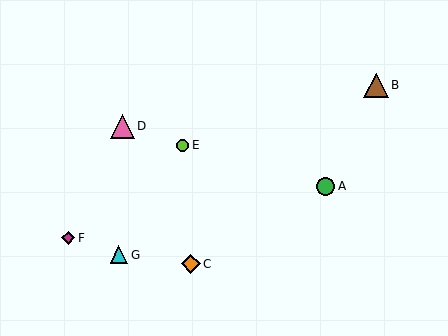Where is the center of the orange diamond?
The center of the orange diamond is at (191, 264).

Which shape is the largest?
The brown triangle (labeled B) is the largest.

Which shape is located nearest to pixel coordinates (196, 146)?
The lime circle (labeled E) at (182, 145) is nearest to that location.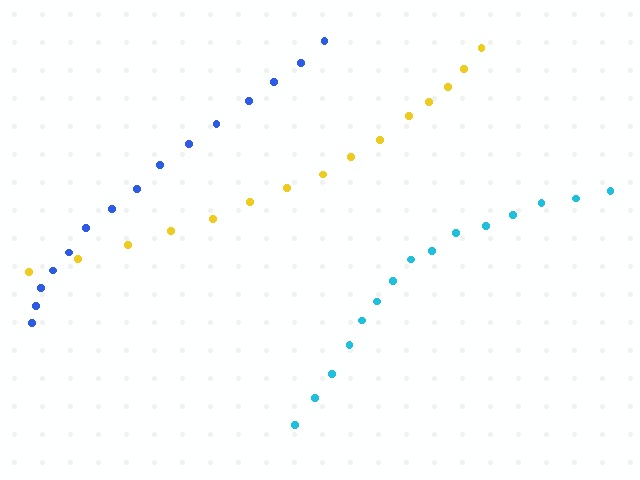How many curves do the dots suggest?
There are 3 distinct paths.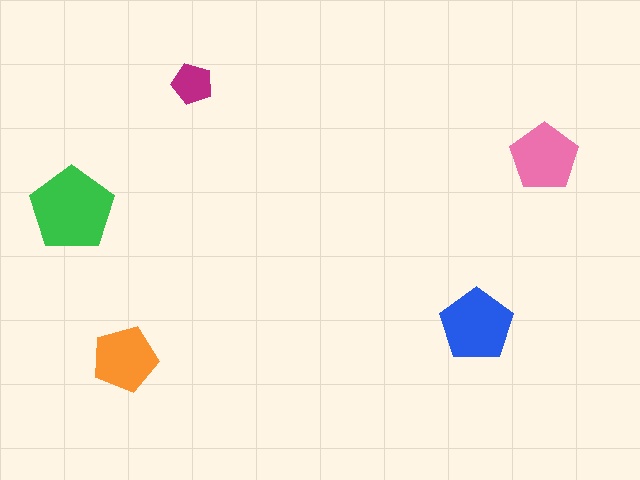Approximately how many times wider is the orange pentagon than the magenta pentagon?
About 1.5 times wider.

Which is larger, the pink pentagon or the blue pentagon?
The blue one.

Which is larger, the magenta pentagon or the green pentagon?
The green one.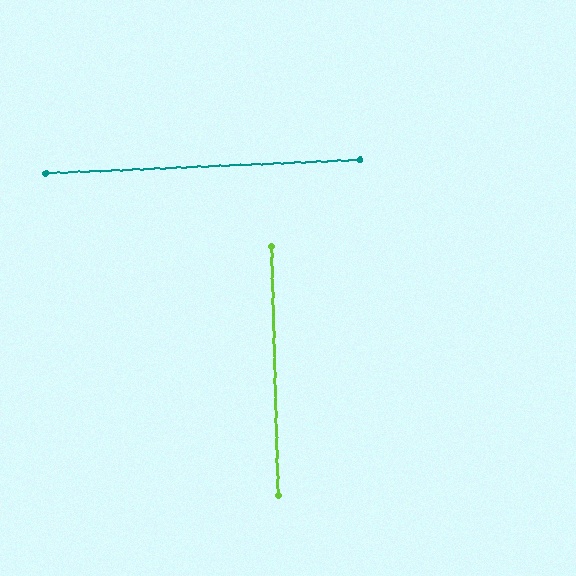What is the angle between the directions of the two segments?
Approximately 89 degrees.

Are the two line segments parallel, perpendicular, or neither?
Perpendicular — they meet at approximately 89°.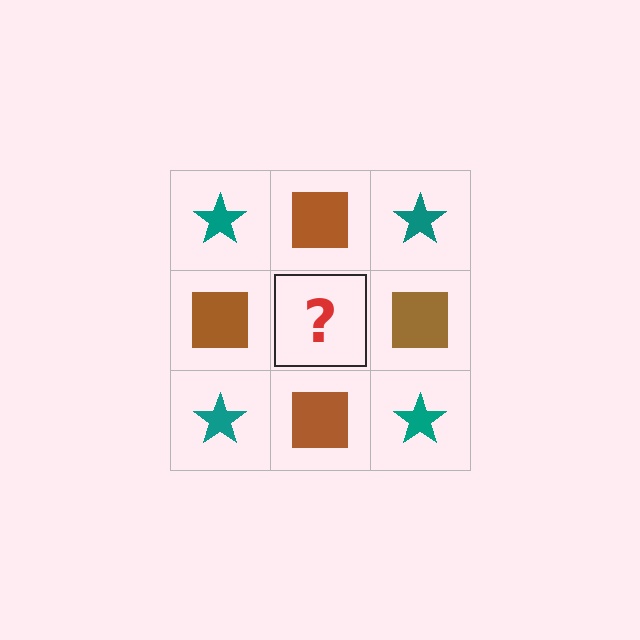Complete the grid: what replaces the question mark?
The question mark should be replaced with a teal star.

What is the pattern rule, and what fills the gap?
The rule is that it alternates teal star and brown square in a checkerboard pattern. The gap should be filled with a teal star.